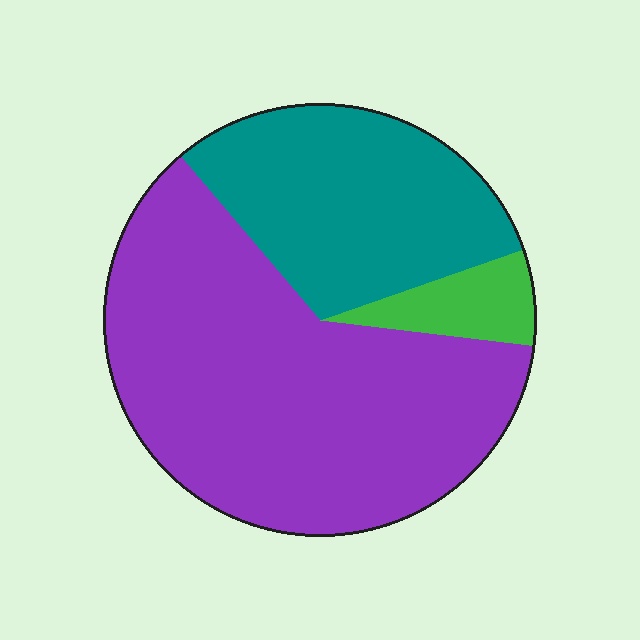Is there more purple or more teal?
Purple.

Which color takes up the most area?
Purple, at roughly 60%.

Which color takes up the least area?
Green, at roughly 5%.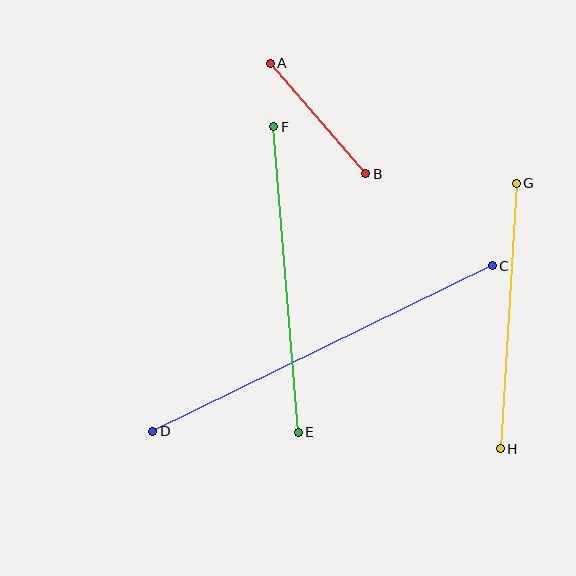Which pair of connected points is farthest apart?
Points C and D are farthest apart.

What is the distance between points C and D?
The distance is approximately 378 pixels.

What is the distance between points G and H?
The distance is approximately 266 pixels.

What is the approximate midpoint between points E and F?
The midpoint is at approximately (286, 280) pixels.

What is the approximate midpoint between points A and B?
The midpoint is at approximately (318, 118) pixels.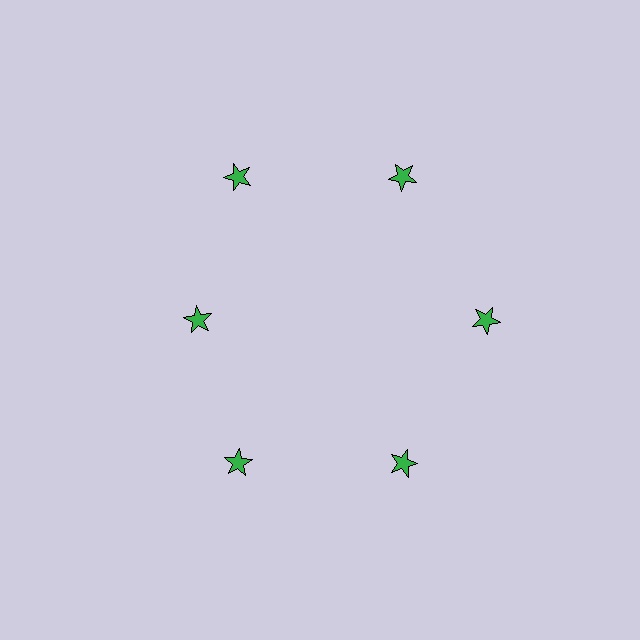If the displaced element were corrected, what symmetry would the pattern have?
It would have 6-fold rotational symmetry — the pattern would map onto itself every 60 degrees.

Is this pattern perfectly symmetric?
No. The 6 green stars are arranged in a ring, but one element near the 9 o'clock position is pulled inward toward the center, breaking the 6-fold rotational symmetry.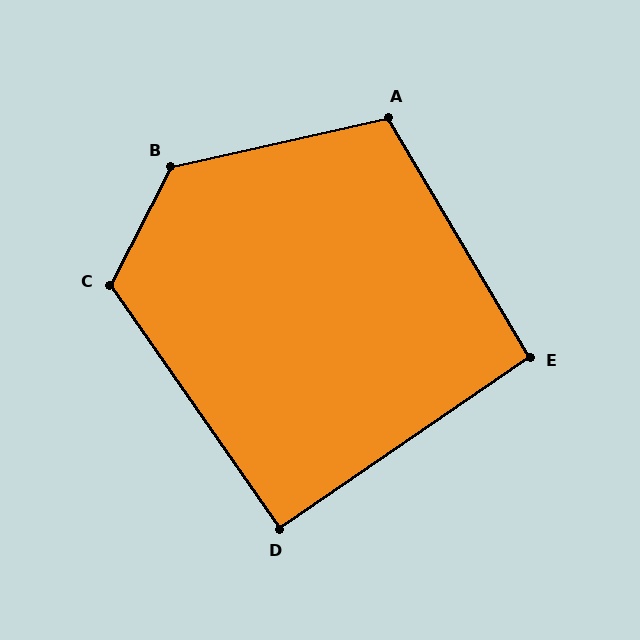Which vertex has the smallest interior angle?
D, at approximately 90 degrees.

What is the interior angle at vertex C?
Approximately 118 degrees (obtuse).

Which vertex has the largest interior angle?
B, at approximately 130 degrees.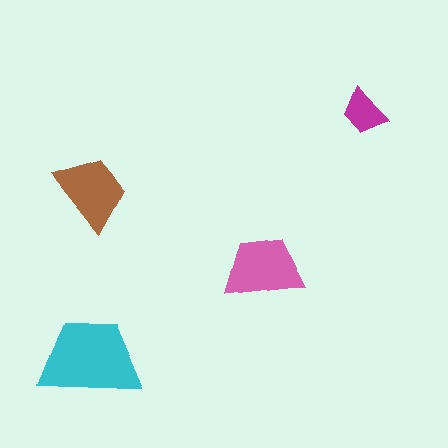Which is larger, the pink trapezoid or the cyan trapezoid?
The cyan one.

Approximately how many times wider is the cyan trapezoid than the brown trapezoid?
About 1.5 times wider.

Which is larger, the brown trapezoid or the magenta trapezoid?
The brown one.